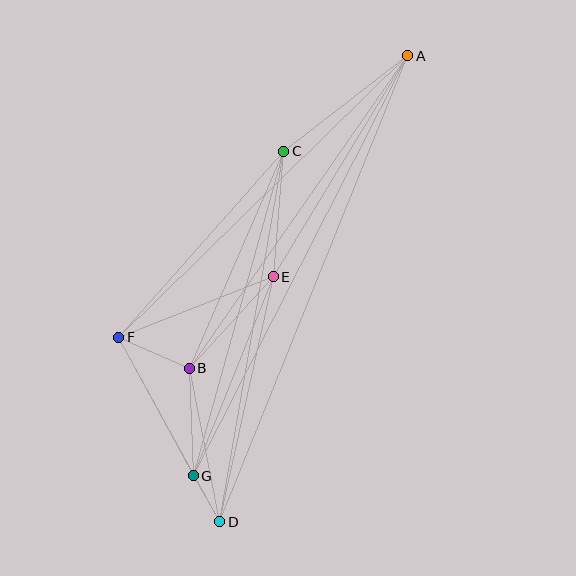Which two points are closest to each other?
Points D and G are closest to each other.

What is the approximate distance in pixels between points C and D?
The distance between C and D is approximately 376 pixels.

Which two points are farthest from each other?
Points A and D are farthest from each other.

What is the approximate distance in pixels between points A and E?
The distance between A and E is approximately 259 pixels.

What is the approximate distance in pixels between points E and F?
The distance between E and F is approximately 166 pixels.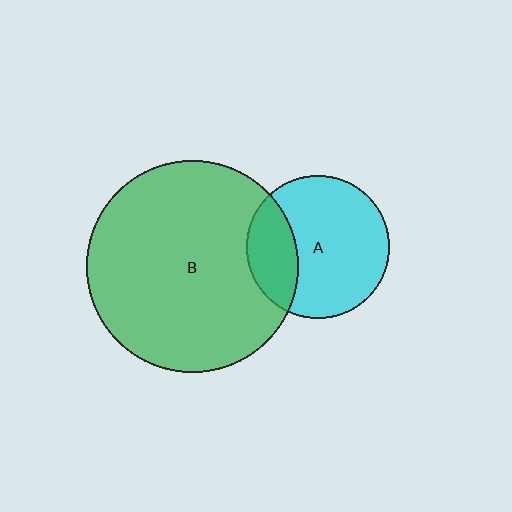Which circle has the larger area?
Circle B (green).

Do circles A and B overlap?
Yes.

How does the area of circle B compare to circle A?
Approximately 2.2 times.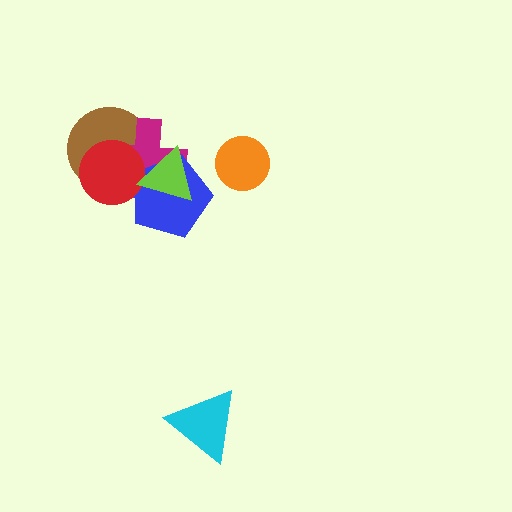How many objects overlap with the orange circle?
0 objects overlap with the orange circle.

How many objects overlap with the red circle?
4 objects overlap with the red circle.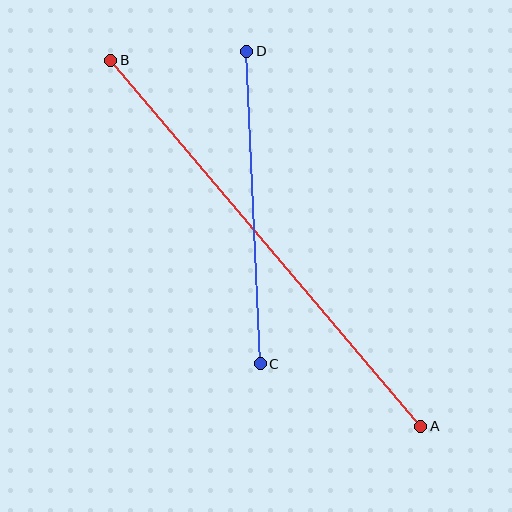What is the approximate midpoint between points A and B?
The midpoint is at approximately (266, 243) pixels.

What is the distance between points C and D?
The distance is approximately 313 pixels.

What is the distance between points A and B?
The distance is approximately 480 pixels.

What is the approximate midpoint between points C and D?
The midpoint is at approximately (253, 208) pixels.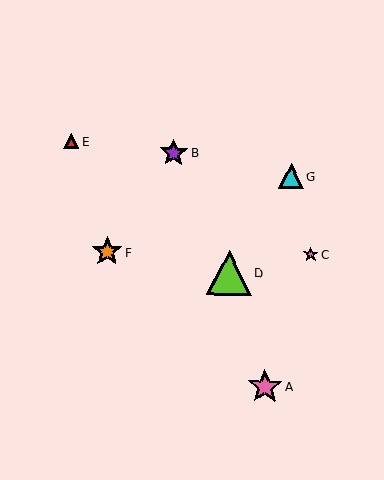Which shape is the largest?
The lime triangle (labeled D) is the largest.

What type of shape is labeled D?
Shape D is a lime triangle.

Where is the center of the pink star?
The center of the pink star is at (311, 254).